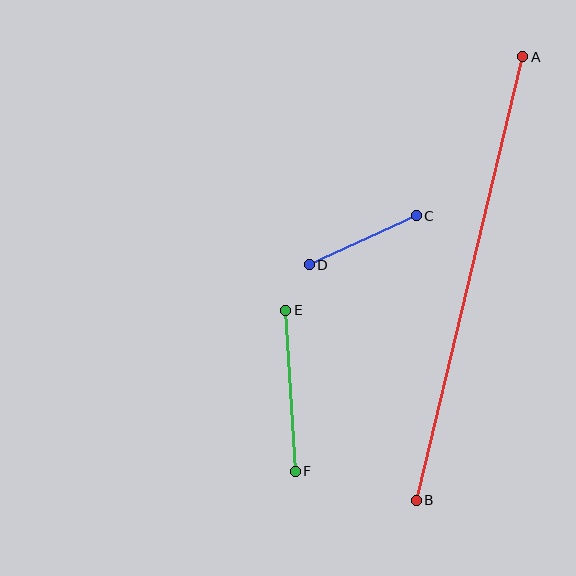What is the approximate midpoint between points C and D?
The midpoint is at approximately (363, 240) pixels.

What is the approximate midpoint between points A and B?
The midpoint is at approximately (469, 279) pixels.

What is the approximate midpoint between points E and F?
The midpoint is at approximately (290, 391) pixels.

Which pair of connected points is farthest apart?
Points A and B are farthest apart.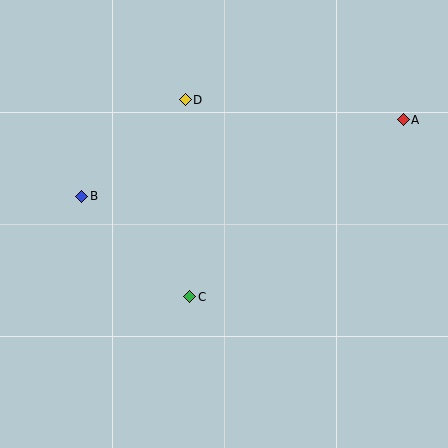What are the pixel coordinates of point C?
Point C is at (190, 297).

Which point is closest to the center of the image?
Point C at (190, 297) is closest to the center.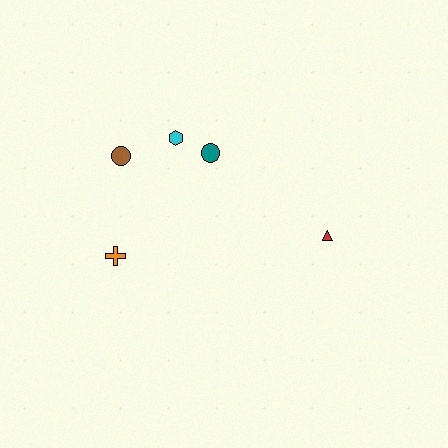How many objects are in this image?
There are 5 objects.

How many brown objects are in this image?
There is 1 brown object.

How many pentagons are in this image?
There are no pentagons.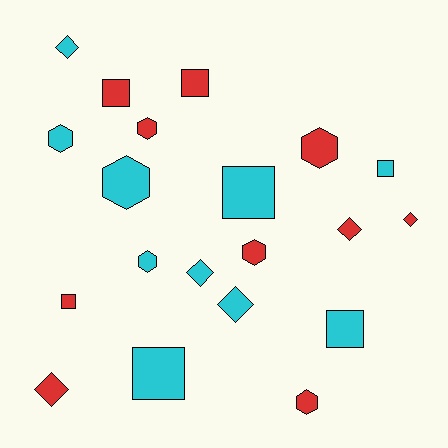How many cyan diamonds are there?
There are 3 cyan diamonds.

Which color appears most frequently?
Red, with 10 objects.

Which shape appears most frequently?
Square, with 7 objects.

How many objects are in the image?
There are 20 objects.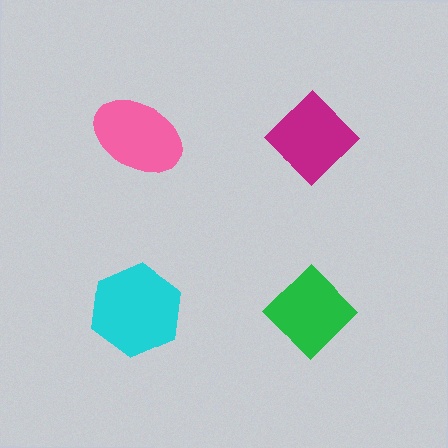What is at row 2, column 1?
A cyan hexagon.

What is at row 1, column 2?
A magenta diamond.